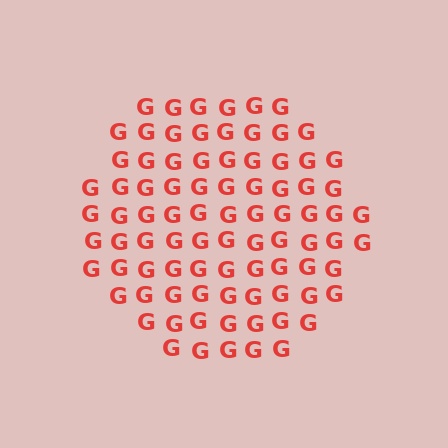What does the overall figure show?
The overall figure shows a circle.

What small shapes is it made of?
It is made of small letter G's.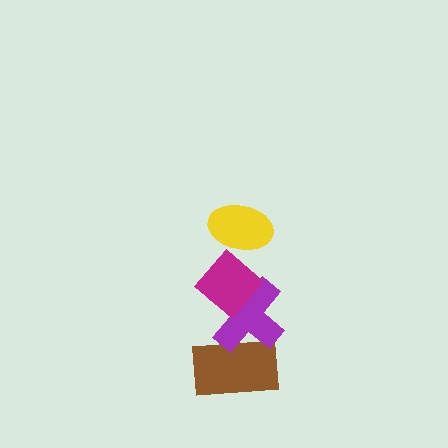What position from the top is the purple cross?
The purple cross is 3rd from the top.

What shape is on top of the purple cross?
The magenta diamond is on top of the purple cross.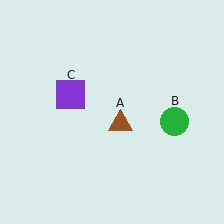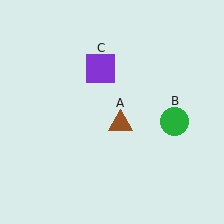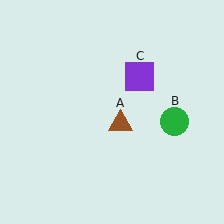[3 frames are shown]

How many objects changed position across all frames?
1 object changed position: purple square (object C).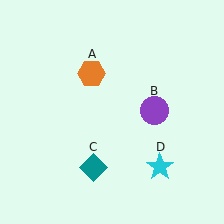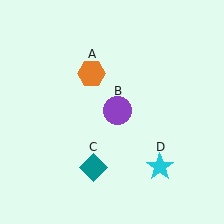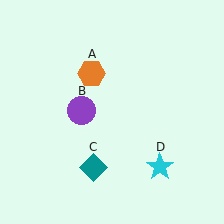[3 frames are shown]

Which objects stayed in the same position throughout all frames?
Orange hexagon (object A) and teal diamond (object C) and cyan star (object D) remained stationary.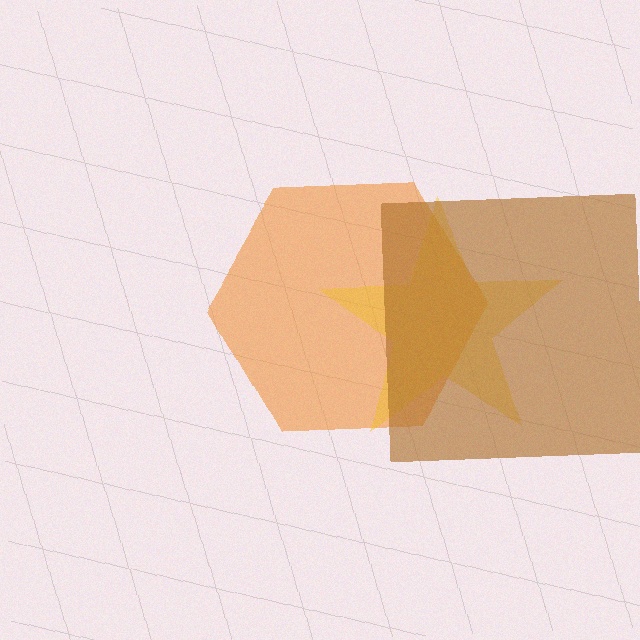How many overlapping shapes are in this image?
There are 3 overlapping shapes in the image.